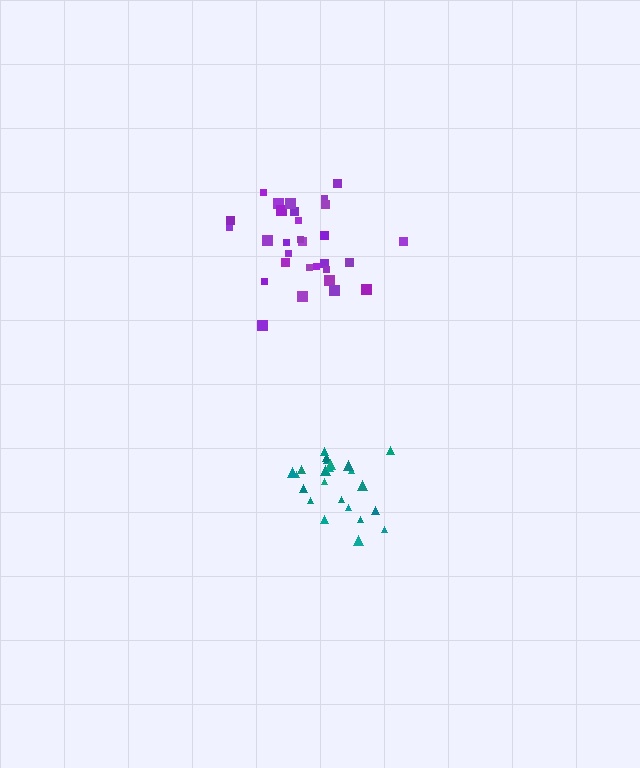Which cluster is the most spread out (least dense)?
Purple.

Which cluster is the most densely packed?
Teal.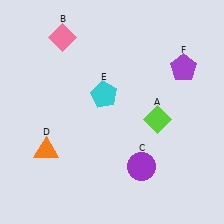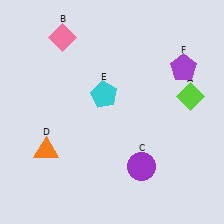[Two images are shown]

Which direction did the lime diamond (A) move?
The lime diamond (A) moved right.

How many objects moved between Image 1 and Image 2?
1 object moved between the two images.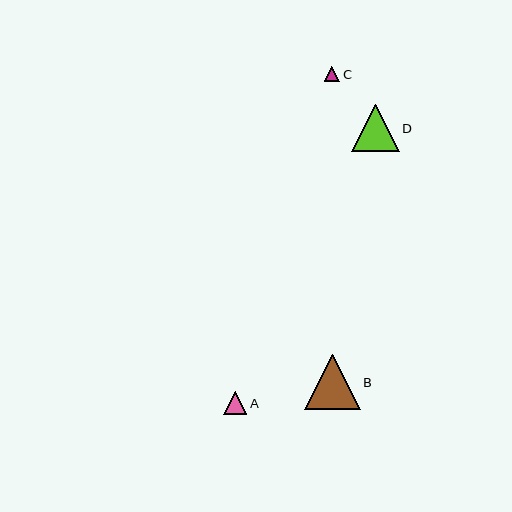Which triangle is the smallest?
Triangle C is the smallest with a size of approximately 15 pixels.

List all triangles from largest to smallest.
From largest to smallest: B, D, A, C.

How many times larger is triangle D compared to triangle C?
Triangle D is approximately 3.1 times the size of triangle C.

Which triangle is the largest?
Triangle B is the largest with a size of approximately 55 pixels.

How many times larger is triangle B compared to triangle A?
Triangle B is approximately 2.4 times the size of triangle A.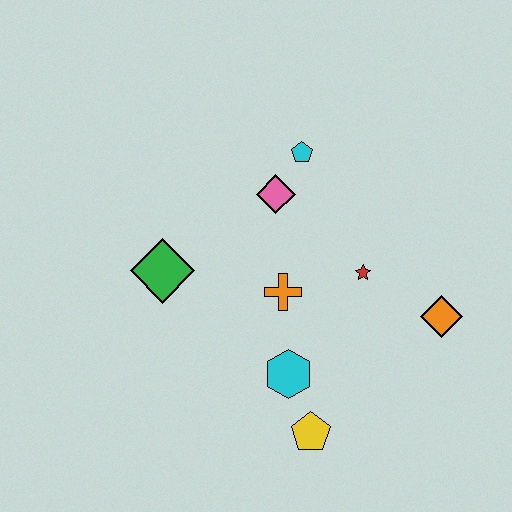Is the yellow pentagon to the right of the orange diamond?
No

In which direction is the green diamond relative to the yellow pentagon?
The green diamond is above the yellow pentagon.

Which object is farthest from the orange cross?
The orange diamond is farthest from the orange cross.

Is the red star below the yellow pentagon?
No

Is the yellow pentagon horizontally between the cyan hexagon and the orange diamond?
Yes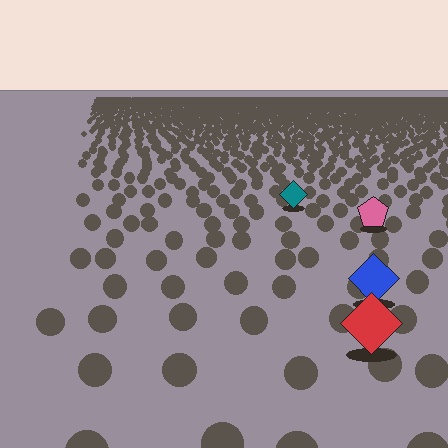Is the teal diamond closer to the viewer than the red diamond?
No. The red diamond is closer — you can tell from the texture gradient: the ground texture is coarser near it.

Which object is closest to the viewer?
The red diamond is closest. The texture marks near it are larger and more spread out.